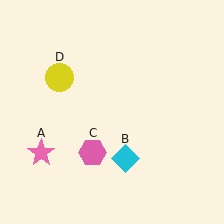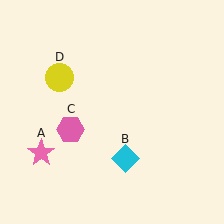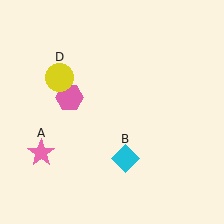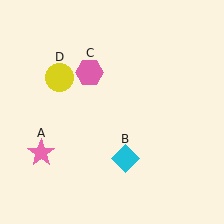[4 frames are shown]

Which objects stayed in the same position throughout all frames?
Pink star (object A) and cyan diamond (object B) and yellow circle (object D) remained stationary.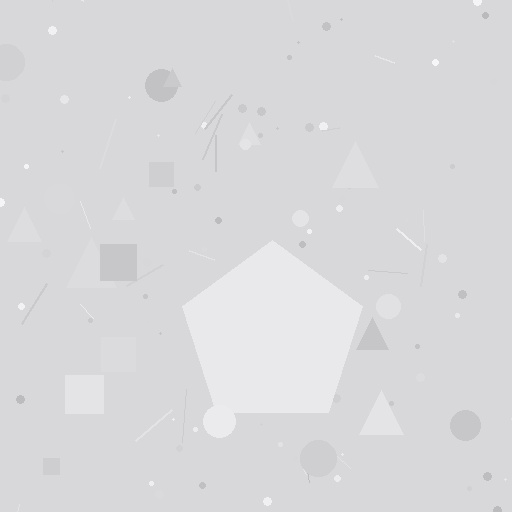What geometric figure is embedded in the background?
A pentagon is embedded in the background.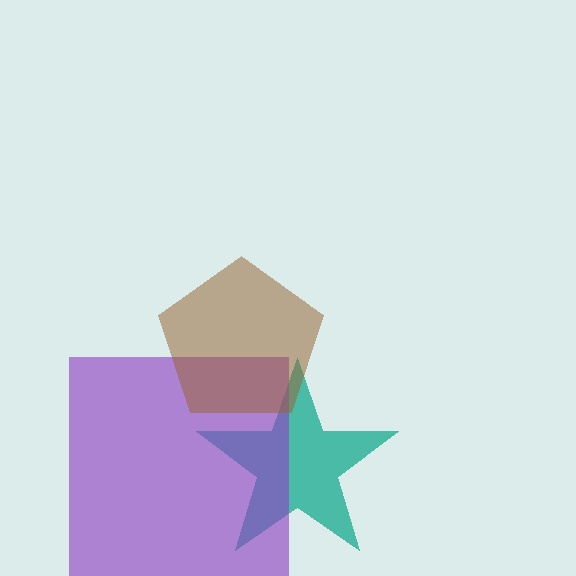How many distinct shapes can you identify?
There are 3 distinct shapes: a teal star, a purple square, a brown pentagon.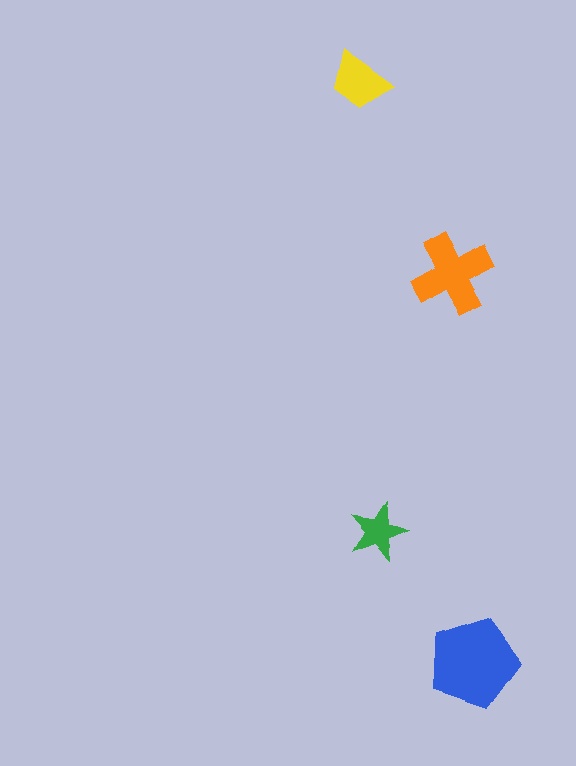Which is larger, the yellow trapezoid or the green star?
The yellow trapezoid.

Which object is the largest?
The blue pentagon.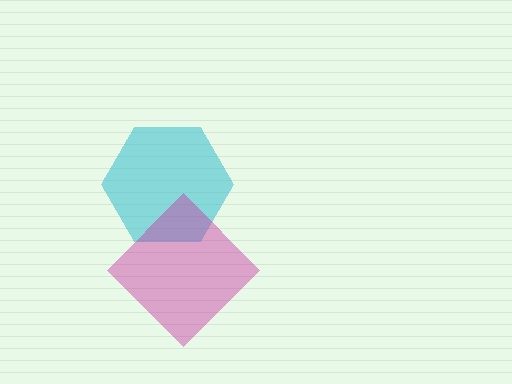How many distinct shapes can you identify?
There are 2 distinct shapes: a cyan hexagon, a magenta diamond.